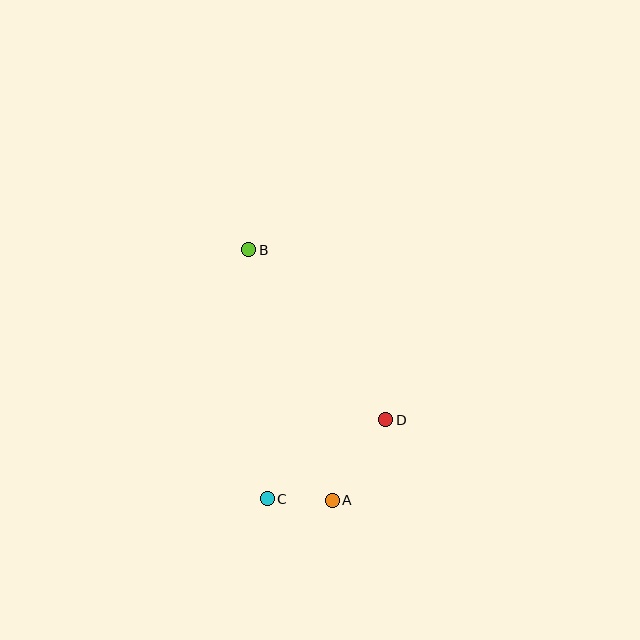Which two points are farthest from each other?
Points A and B are farthest from each other.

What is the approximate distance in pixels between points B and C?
The distance between B and C is approximately 249 pixels.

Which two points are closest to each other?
Points A and C are closest to each other.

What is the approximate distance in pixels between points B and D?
The distance between B and D is approximately 218 pixels.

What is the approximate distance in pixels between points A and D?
The distance between A and D is approximately 97 pixels.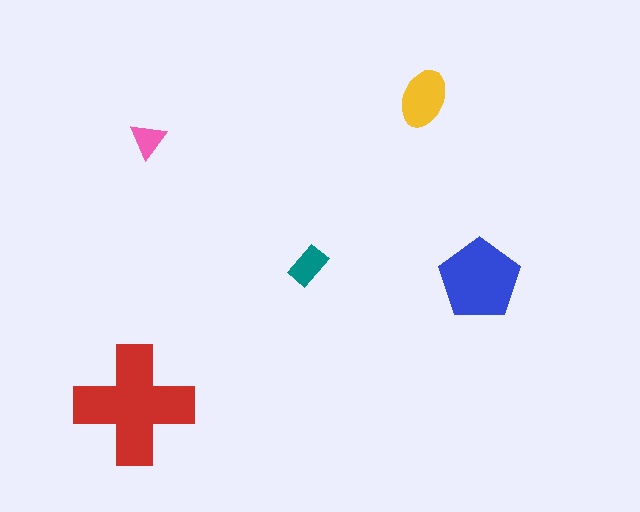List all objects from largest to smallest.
The red cross, the blue pentagon, the yellow ellipse, the teal rectangle, the pink triangle.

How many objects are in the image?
There are 5 objects in the image.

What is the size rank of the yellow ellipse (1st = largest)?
3rd.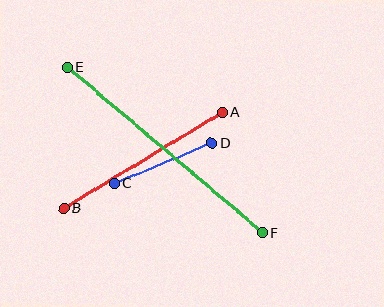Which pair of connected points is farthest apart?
Points E and F are farthest apart.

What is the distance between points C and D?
The distance is approximately 105 pixels.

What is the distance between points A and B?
The distance is approximately 185 pixels.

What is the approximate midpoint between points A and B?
The midpoint is at approximately (143, 160) pixels.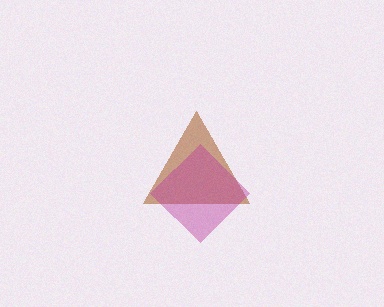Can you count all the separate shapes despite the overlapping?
Yes, there are 2 separate shapes.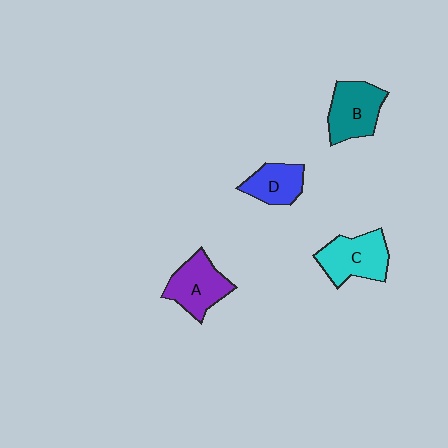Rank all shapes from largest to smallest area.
From largest to smallest: C (cyan), B (teal), A (purple), D (blue).